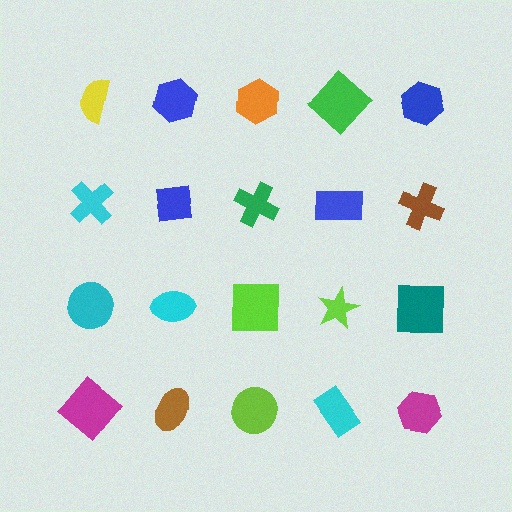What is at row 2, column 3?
A green cross.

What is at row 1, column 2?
A blue hexagon.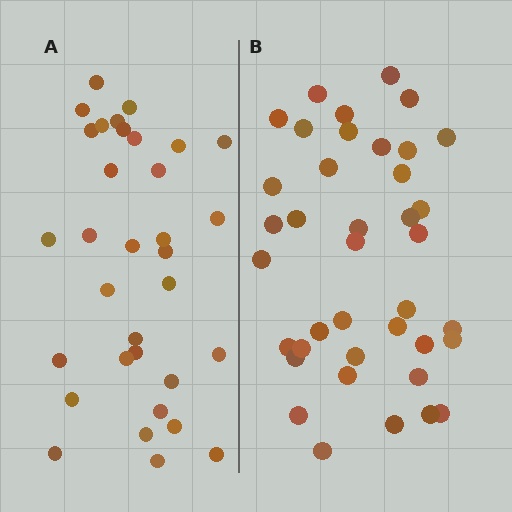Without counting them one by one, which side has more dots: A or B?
Region B (the right region) has more dots.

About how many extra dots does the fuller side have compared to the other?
Region B has about 6 more dots than region A.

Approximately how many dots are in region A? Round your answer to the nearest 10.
About 30 dots. (The exact count is 33, which rounds to 30.)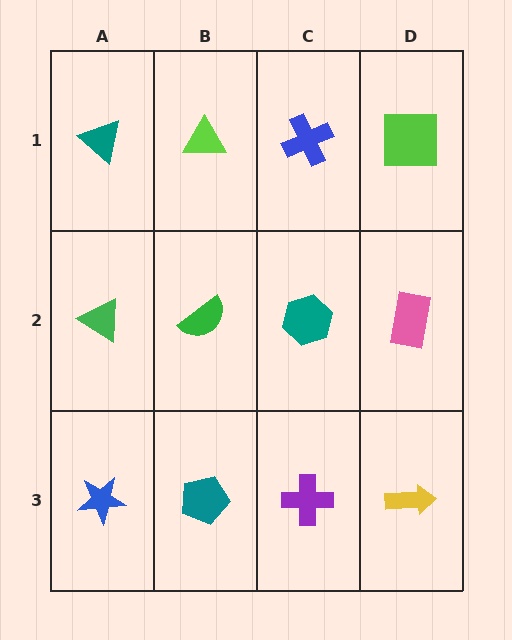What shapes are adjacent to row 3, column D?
A pink rectangle (row 2, column D), a purple cross (row 3, column C).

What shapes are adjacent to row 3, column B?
A green semicircle (row 2, column B), a blue star (row 3, column A), a purple cross (row 3, column C).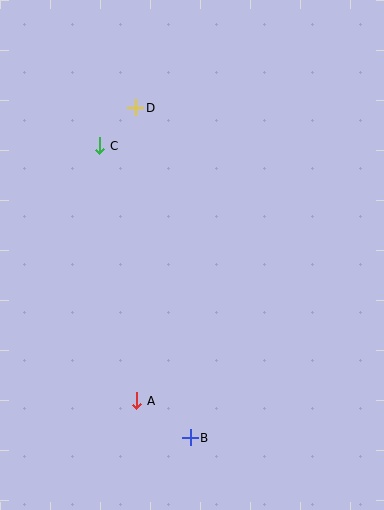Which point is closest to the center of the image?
Point C at (100, 146) is closest to the center.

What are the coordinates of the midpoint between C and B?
The midpoint between C and B is at (145, 292).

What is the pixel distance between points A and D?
The distance between A and D is 293 pixels.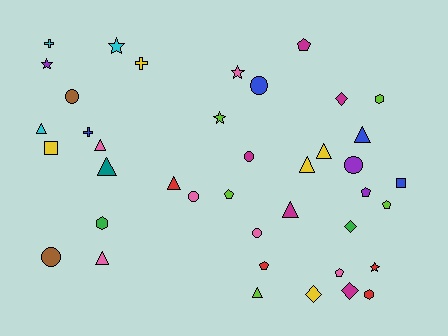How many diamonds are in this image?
There are 4 diamonds.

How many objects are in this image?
There are 40 objects.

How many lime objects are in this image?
There are 5 lime objects.